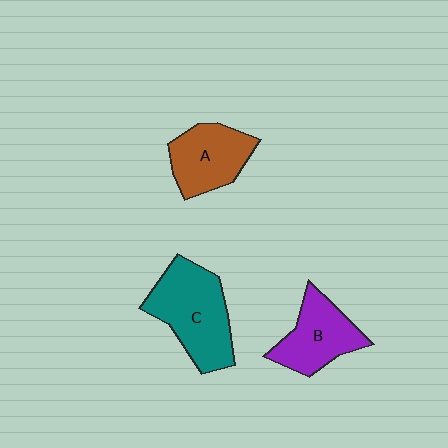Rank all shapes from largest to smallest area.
From largest to smallest: C (teal), B (purple), A (brown).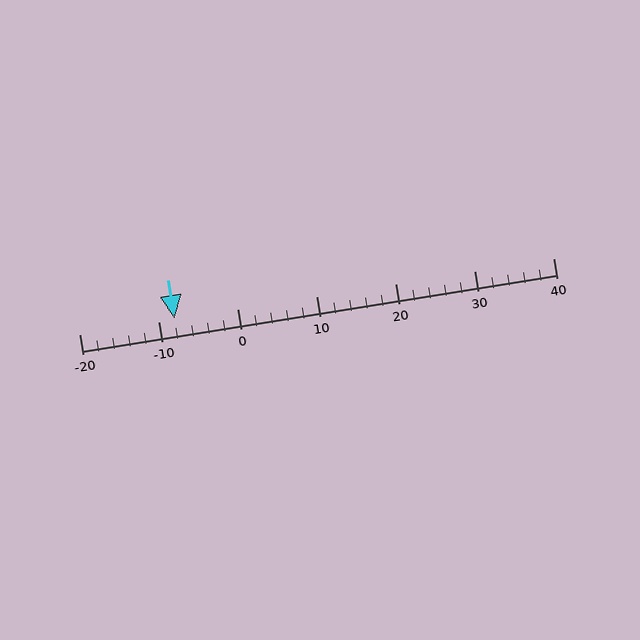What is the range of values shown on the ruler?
The ruler shows values from -20 to 40.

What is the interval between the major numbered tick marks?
The major tick marks are spaced 10 units apart.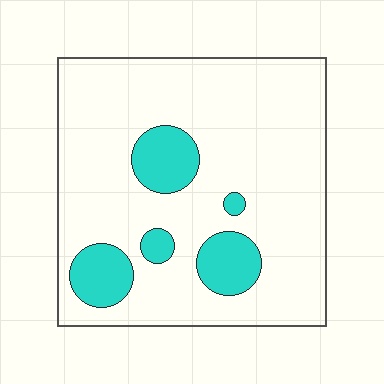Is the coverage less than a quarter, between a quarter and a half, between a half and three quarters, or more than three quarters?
Less than a quarter.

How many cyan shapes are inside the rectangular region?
5.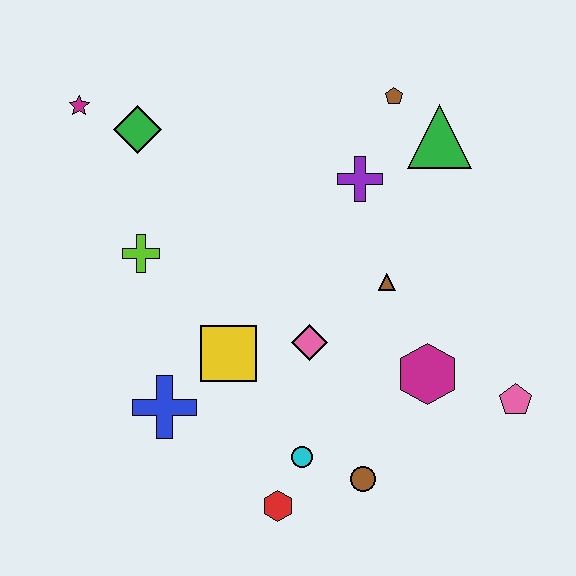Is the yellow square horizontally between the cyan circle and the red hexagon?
No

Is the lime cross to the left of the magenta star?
No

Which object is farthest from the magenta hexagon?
The magenta star is farthest from the magenta hexagon.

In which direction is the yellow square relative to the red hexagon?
The yellow square is above the red hexagon.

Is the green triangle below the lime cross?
No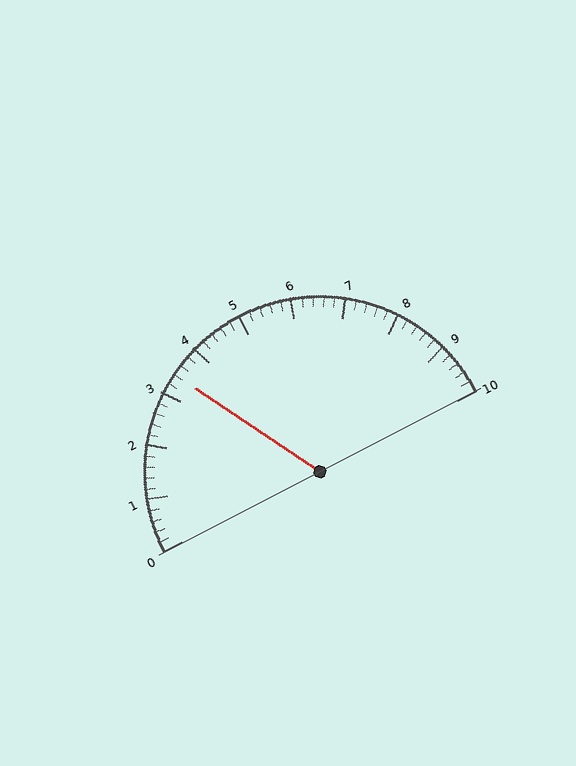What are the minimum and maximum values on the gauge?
The gauge ranges from 0 to 10.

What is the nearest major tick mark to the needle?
The nearest major tick mark is 3.